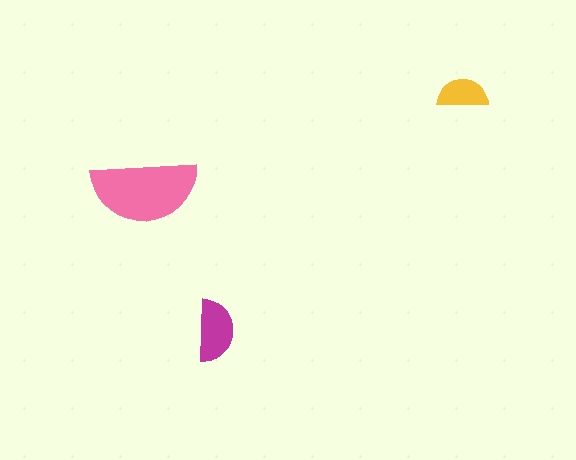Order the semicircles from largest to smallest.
the pink one, the magenta one, the yellow one.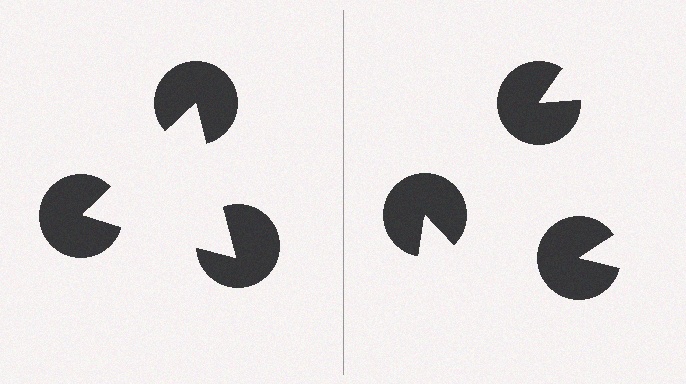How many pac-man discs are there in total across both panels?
6 — 3 on each side.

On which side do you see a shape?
An illusory triangle appears on the left side. On the right side the wedge cuts are rotated, so no coherent shape forms.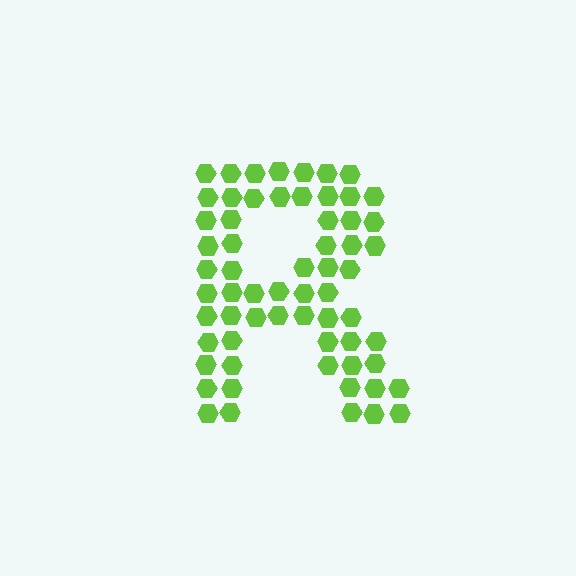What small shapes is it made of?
It is made of small hexagons.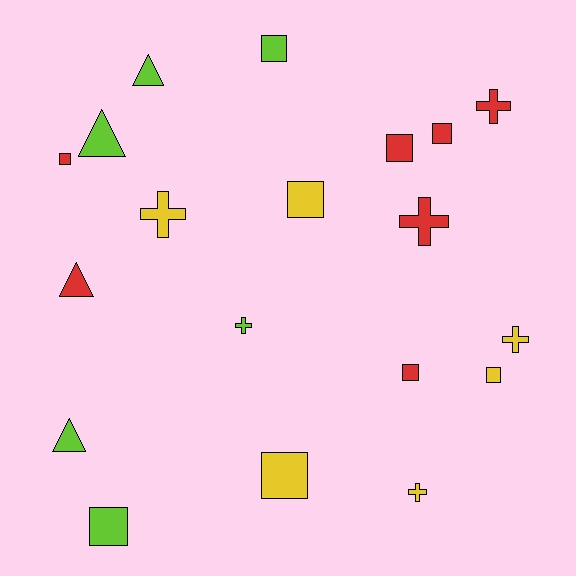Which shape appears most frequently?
Square, with 9 objects.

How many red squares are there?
There are 4 red squares.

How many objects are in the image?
There are 19 objects.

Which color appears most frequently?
Red, with 7 objects.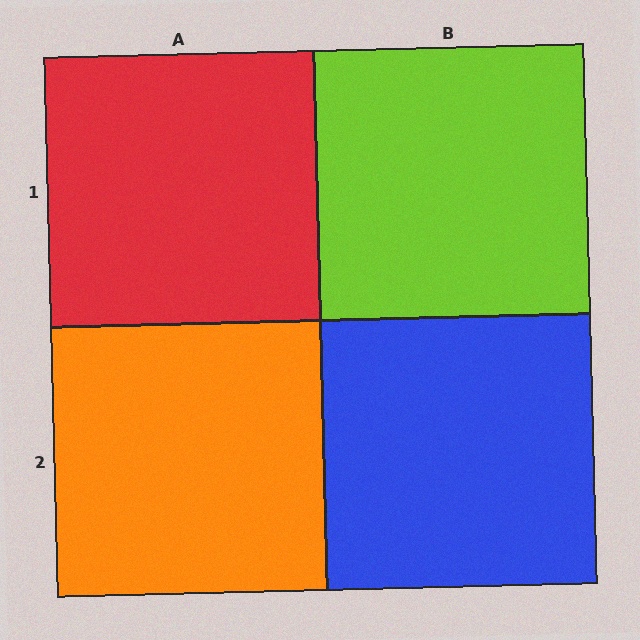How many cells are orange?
1 cell is orange.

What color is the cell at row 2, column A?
Orange.